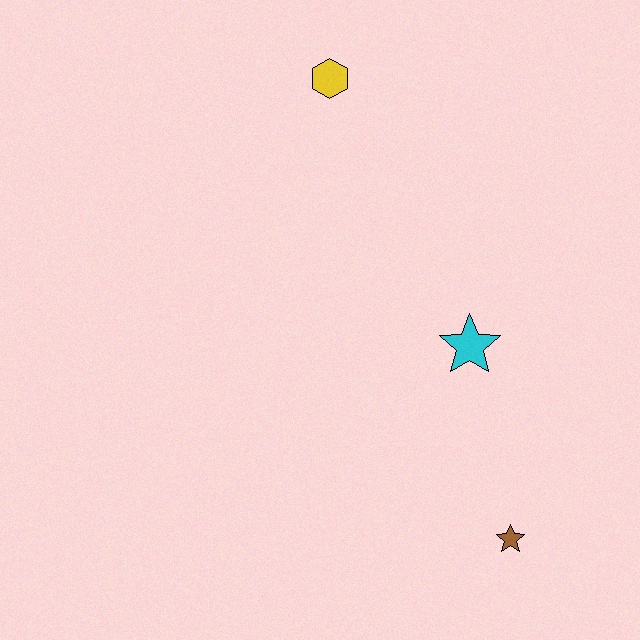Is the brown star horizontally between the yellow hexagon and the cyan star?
No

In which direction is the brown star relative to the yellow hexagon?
The brown star is below the yellow hexagon.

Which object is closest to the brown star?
The cyan star is closest to the brown star.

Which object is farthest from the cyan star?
The yellow hexagon is farthest from the cyan star.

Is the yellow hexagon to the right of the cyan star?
No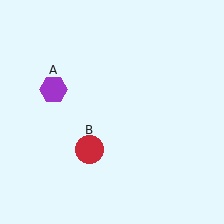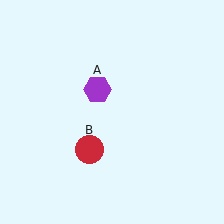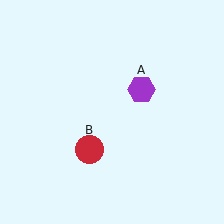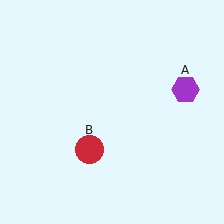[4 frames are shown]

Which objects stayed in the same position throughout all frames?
Red circle (object B) remained stationary.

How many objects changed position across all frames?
1 object changed position: purple hexagon (object A).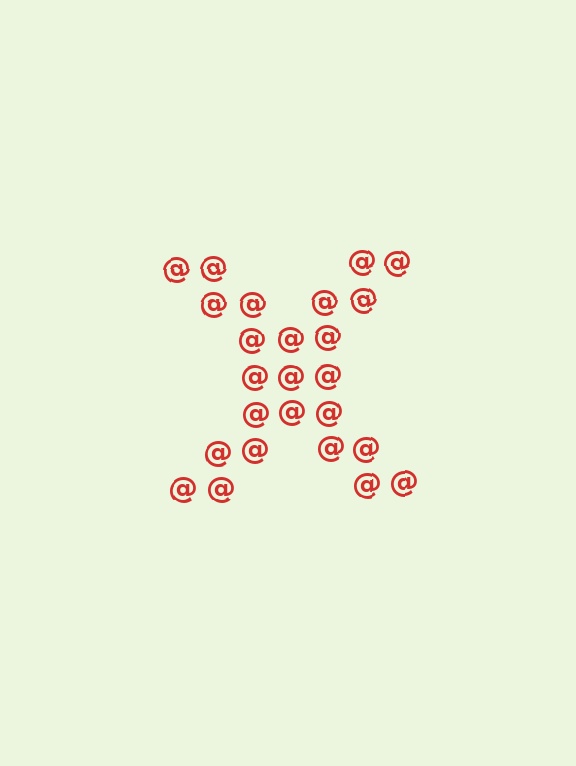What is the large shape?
The large shape is the letter X.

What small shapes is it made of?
It is made of small at signs.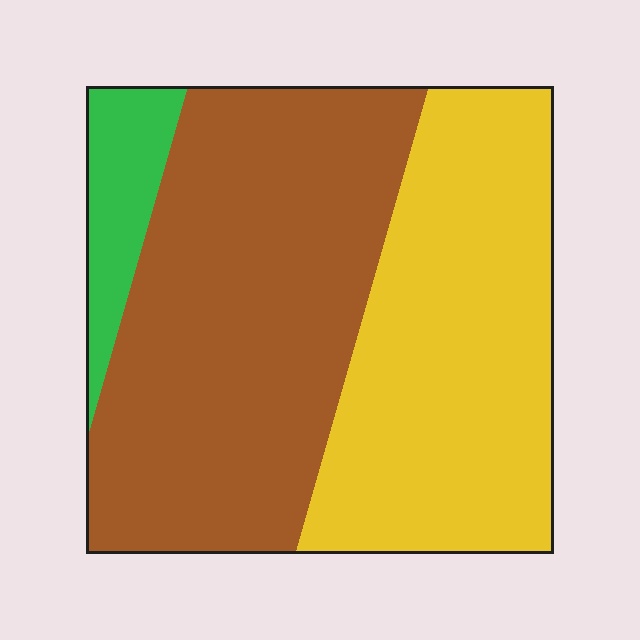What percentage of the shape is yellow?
Yellow covers around 40% of the shape.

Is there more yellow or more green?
Yellow.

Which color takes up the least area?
Green, at roughly 10%.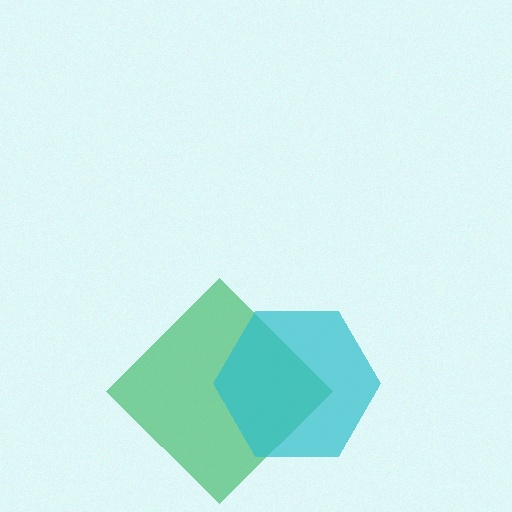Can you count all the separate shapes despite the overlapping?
Yes, there are 2 separate shapes.